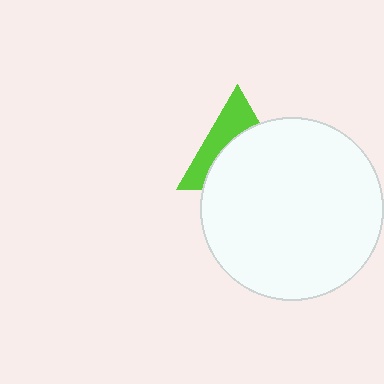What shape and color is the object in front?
The object in front is a white circle.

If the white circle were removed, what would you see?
You would see the complete lime triangle.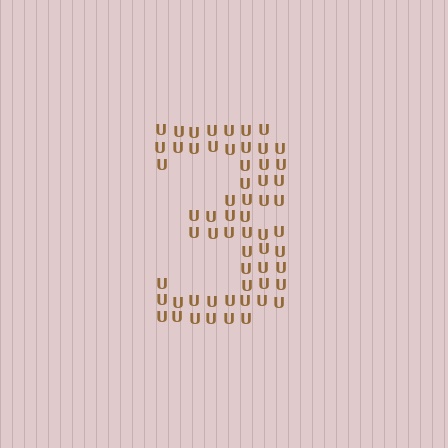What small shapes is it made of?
It is made of small letter U's.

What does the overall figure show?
The overall figure shows the digit 3.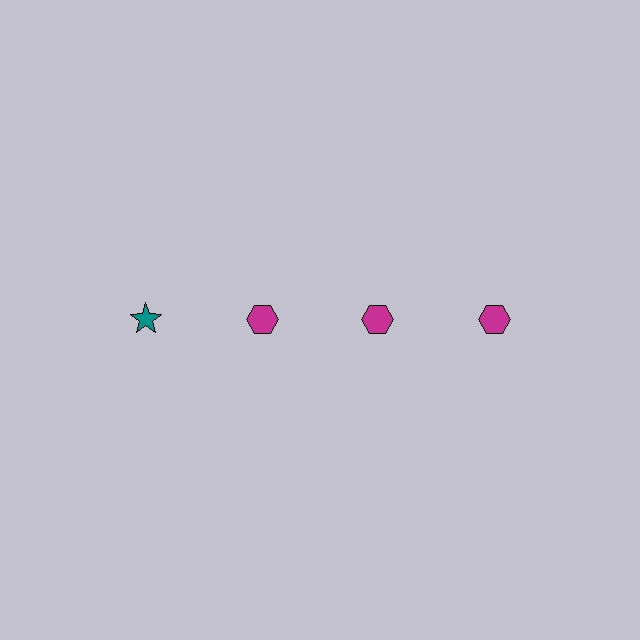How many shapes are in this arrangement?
There are 4 shapes arranged in a grid pattern.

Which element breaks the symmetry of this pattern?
The teal star in the top row, leftmost column breaks the symmetry. All other shapes are magenta hexagons.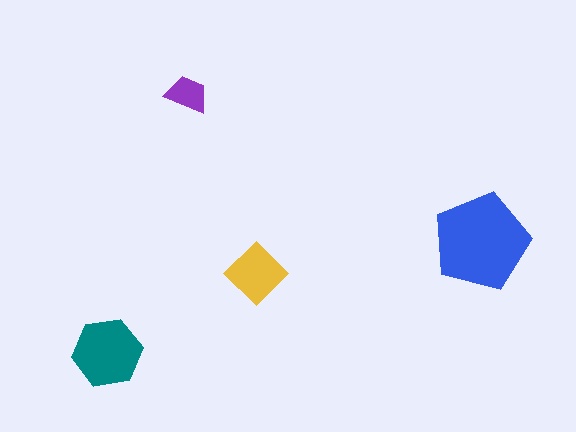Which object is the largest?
The blue pentagon.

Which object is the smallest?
The purple trapezoid.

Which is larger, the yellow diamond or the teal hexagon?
The teal hexagon.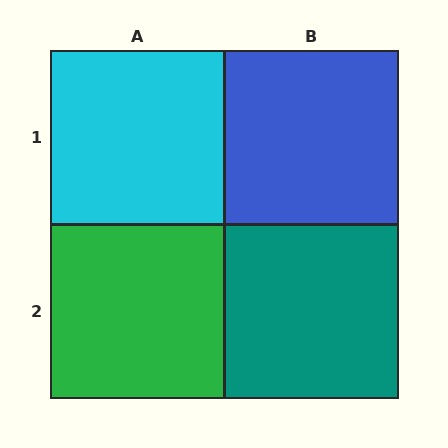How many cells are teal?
1 cell is teal.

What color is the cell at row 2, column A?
Green.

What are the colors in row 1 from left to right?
Cyan, blue.